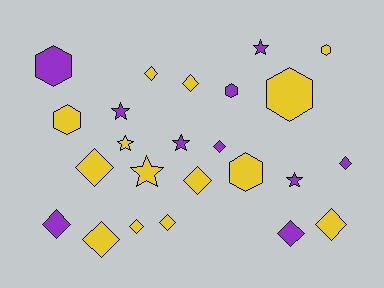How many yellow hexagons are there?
There are 4 yellow hexagons.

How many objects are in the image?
There are 24 objects.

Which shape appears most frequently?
Diamond, with 12 objects.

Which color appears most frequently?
Yellow, with 14 objects.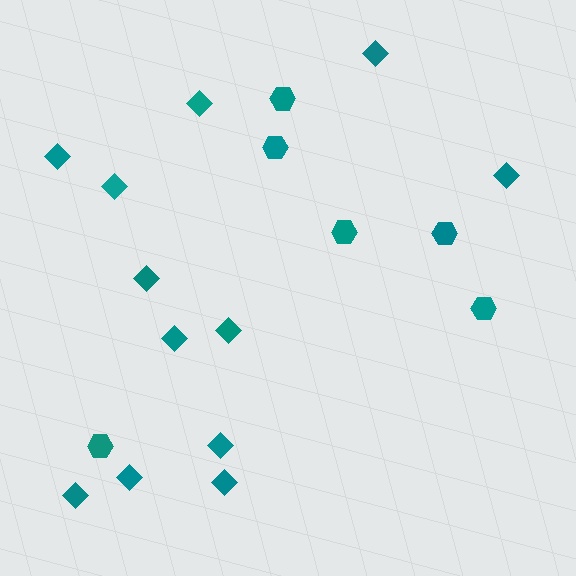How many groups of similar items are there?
There are 2 groups: one group of diamonds (12) and one group of hexagons (6).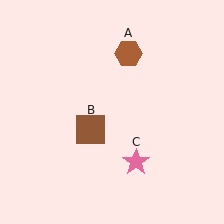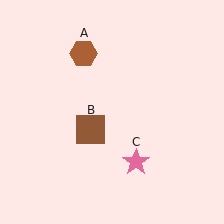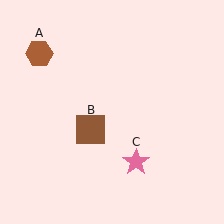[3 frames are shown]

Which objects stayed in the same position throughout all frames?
Brown square (object B) and pink star (object C) remained stationary.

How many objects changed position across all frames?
1 object changed position: brown hexagon (object A).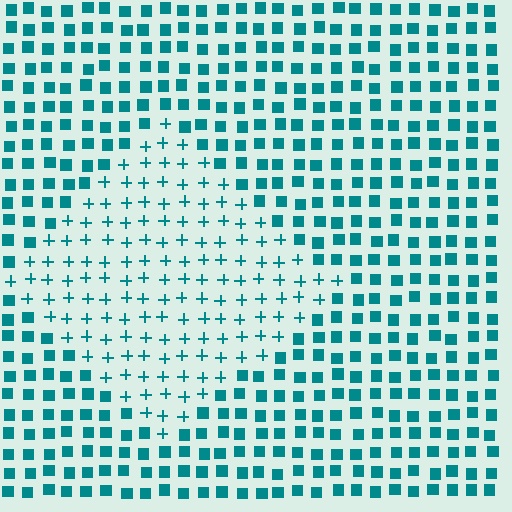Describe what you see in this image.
The image is filled with small teal elements arranged in a uniform grid. A diamond-shaped region contains plus signs, while the surrounding area contains squares. The boundary is defined purely by the change in element shape.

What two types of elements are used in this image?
The image uses plus signs inside the diamond region and squares outside it.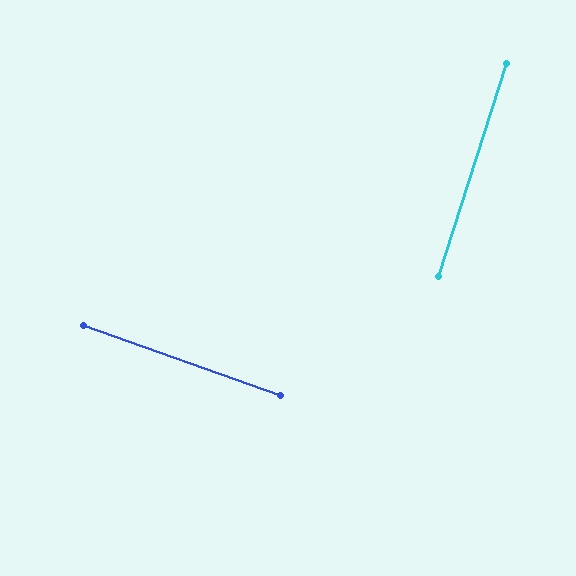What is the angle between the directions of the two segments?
Approximately 88 degrees.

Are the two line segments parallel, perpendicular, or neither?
Perpendicular — they meet at approximately 88°.